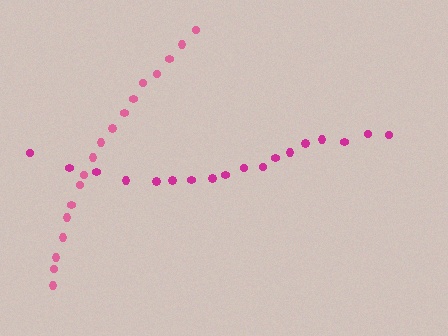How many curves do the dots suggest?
There are 2 distinct paths.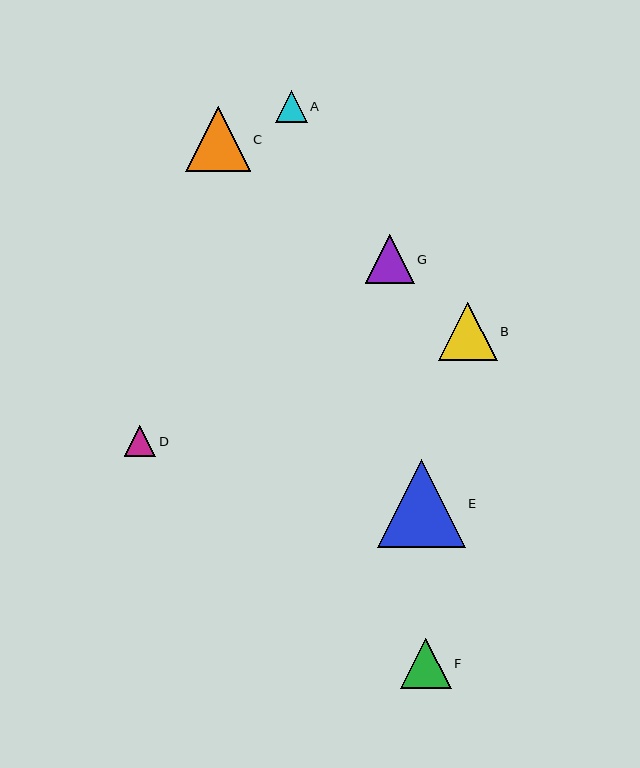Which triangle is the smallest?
Triangle D is the smallest with a size of approximately 32 pixels.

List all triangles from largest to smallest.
From largest to smallest: E, C, B, F, G, A, D.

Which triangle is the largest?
Triangle E is the largest with a size of approximately 88 pixels.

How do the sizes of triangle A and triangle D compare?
Triangle A and triangle D are approximately the same size.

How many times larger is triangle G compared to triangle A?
Triangle G is approximately 1.5 times the size of triangle A.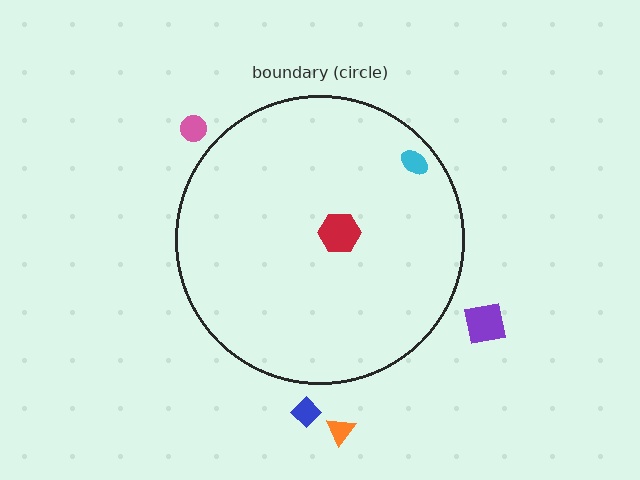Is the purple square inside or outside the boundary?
Outside.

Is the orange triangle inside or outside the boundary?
Outside.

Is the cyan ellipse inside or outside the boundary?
Inside.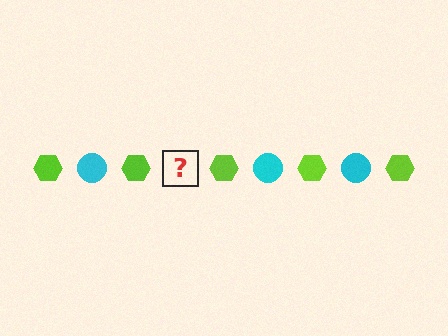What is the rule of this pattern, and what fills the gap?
The rule is that the pattern alternates between lime hexagon and cyan circle. The gap should be filled with a cyan circle.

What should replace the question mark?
The question mark should be replaced with a cyan circle.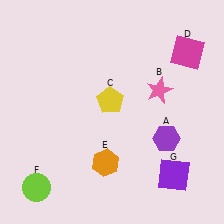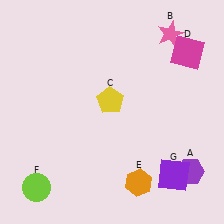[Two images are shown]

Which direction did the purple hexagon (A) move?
The purple hexagon (A) moved down.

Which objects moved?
The objects that moved are: the purple hexagon (A), the pink star (B), the orange hexagon (E).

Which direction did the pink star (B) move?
The pink star (B) moved up.